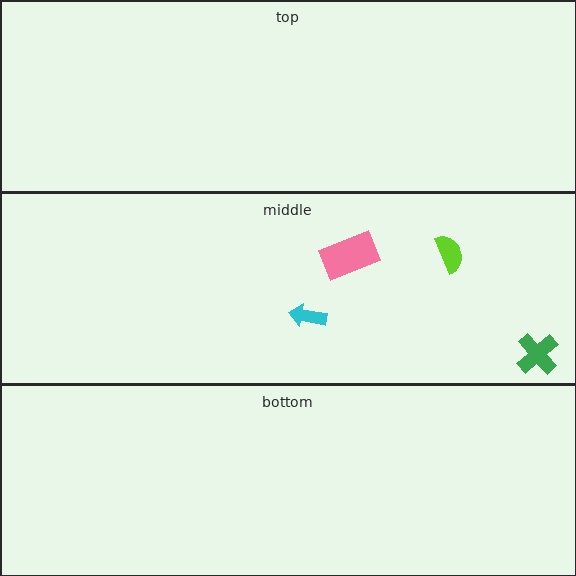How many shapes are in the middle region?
4.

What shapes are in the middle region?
The green cross, the pink rectangle, the lime semicircle, the cyan arrow.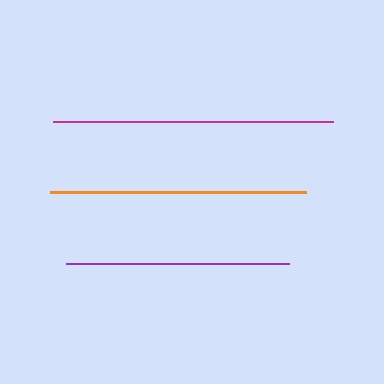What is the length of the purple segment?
The purple segment is approximately 223 pixels long.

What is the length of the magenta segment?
The magenta segment is approximately 281 pixels long.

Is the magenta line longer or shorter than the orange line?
The magenta line is longer than the orange line.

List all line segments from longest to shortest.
From longest to shortest: magenta, orange, purple.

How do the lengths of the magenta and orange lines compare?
The magenta and orange lines are approximately the same length.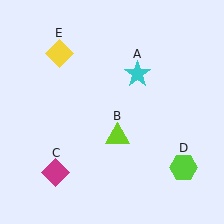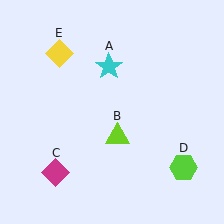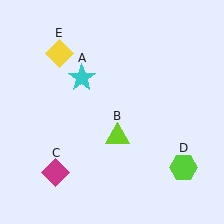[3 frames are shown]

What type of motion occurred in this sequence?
The cyan star (object A) rotated counterclockwise around the center of the scene.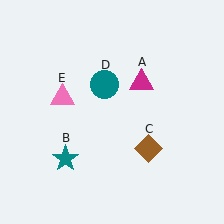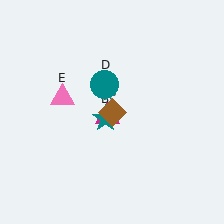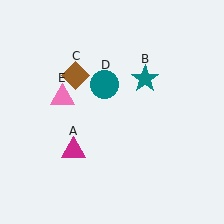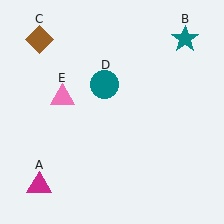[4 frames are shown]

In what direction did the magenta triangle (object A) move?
The magenta triangle (object A) moved down and to the left.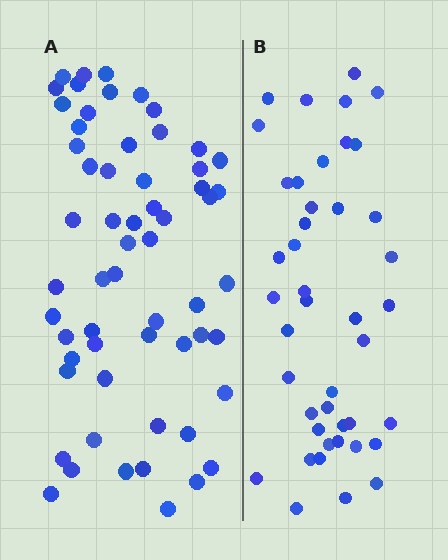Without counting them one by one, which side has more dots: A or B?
Region A (the left region) has more dots.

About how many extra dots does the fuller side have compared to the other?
Region A has approximately 15 more dots than region B.